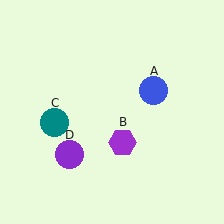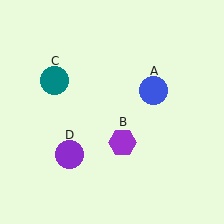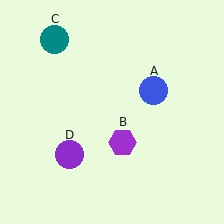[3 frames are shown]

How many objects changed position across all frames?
1 object changed position: teal circle (object C).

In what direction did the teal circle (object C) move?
The teal circle (object C) moved up.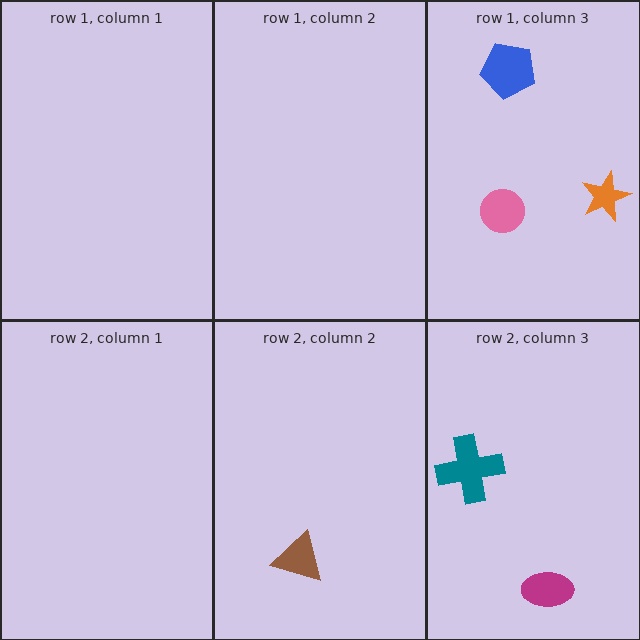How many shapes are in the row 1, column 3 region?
3.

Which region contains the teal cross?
The row 2, column 3 region.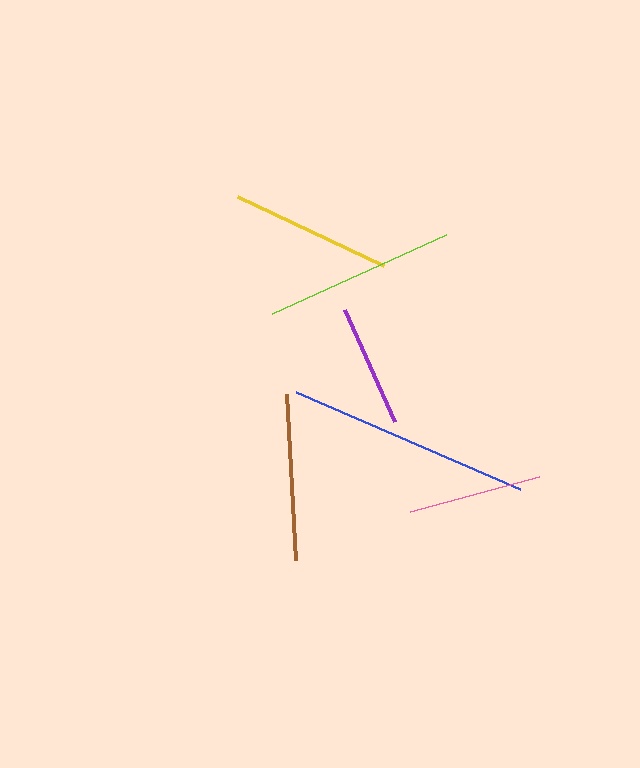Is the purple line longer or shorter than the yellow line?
The yellow line is longer than the purple line.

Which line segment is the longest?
The blue line is the longest at approximately 244 pixels.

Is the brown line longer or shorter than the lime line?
The lime line is longer than the brown line.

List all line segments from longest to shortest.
From longest to shortest: blue, lime, brown, yellow, pink, purple.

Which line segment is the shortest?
The purple line is the shortest at approximately 123 pixels.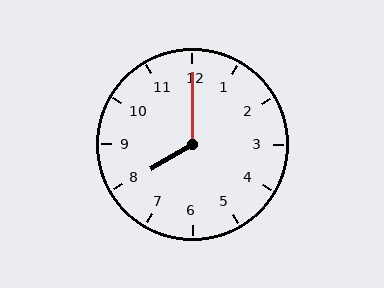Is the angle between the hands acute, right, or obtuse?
It is obtuse.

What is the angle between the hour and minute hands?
Approximately 120 degrees.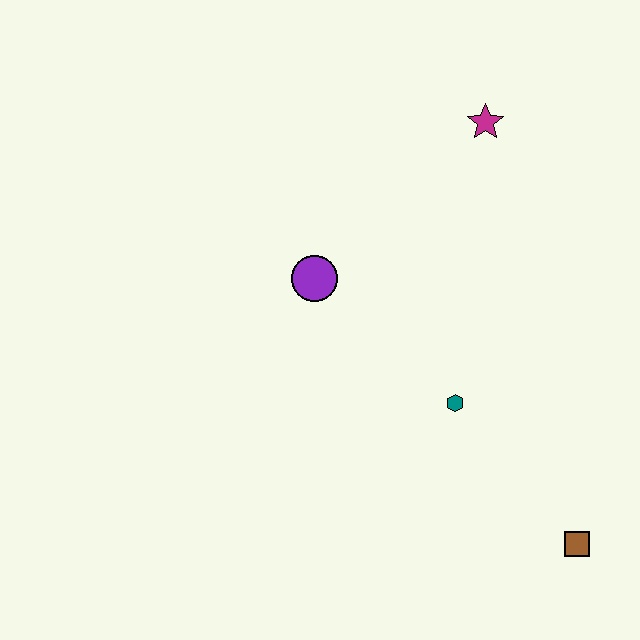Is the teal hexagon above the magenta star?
No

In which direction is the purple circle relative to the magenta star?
The purple circle is to the left of the magenta star.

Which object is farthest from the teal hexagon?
The magenta star is farthest from the teal hexagon.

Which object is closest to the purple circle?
The teal hexagon is closest to the purple circle.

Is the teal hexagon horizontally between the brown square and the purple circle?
Yes